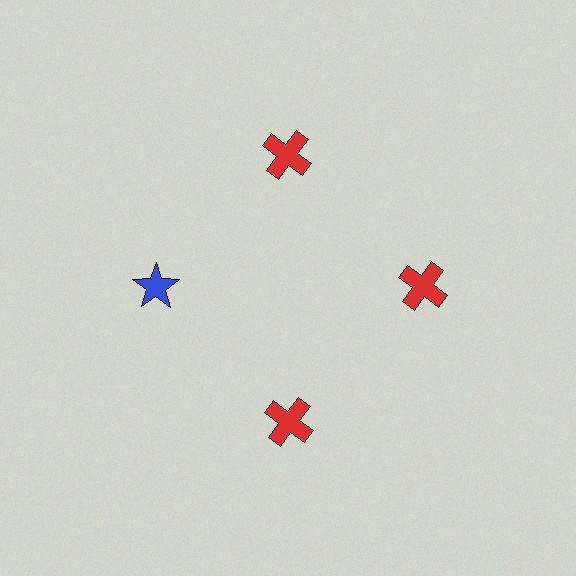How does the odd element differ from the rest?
It differs in both color (blue instead of red) and shape (star instead of cross).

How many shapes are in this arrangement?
There are 4 shapes arranged in a ring pattern.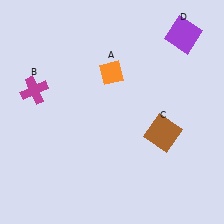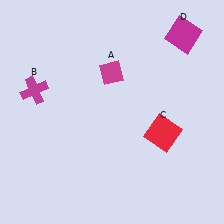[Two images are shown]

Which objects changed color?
A changed from orange to magenta. C changed from brown to red. D changed from purple to magenta.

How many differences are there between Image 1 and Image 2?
There are 3 differences between the two images.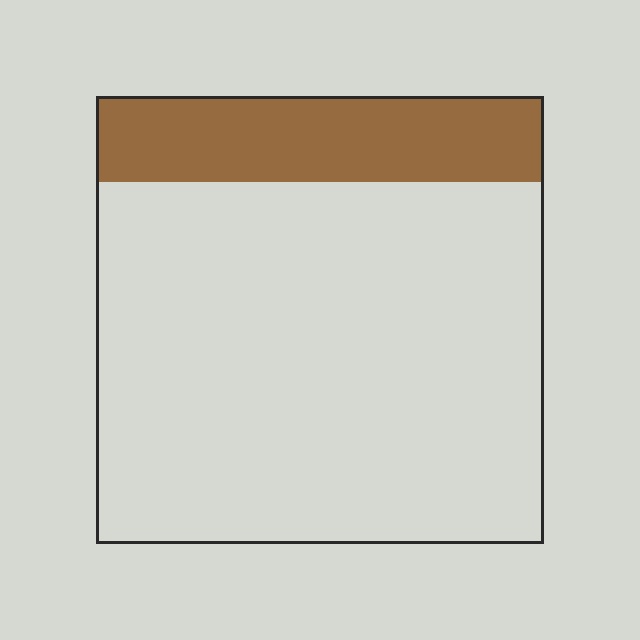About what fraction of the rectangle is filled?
About one fifth (1/5).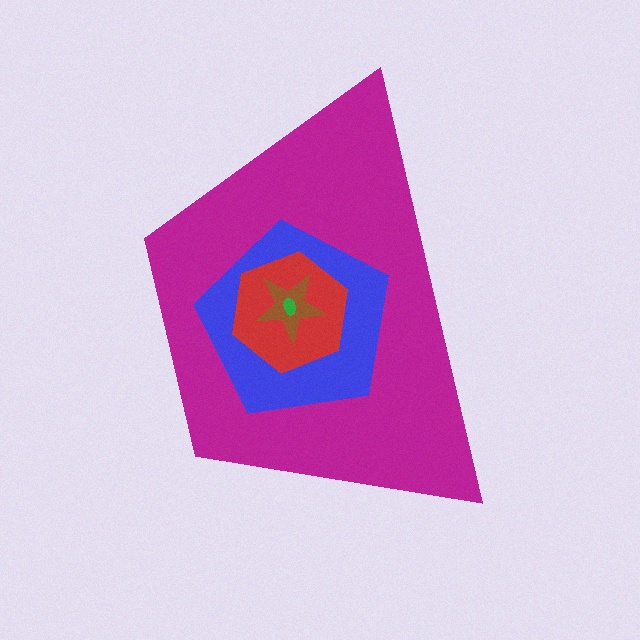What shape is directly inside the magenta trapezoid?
The blue pentagon.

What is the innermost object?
The green ellipse.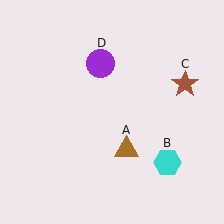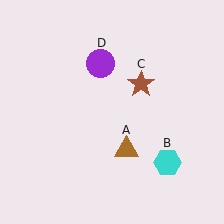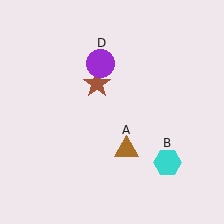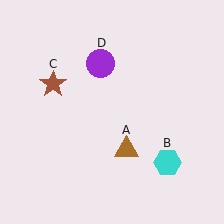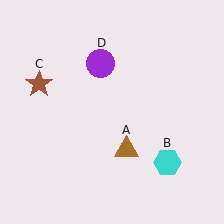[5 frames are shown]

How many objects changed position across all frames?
1 object changed position: brown star (object C).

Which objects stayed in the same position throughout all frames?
Brown triangle (object A) and cyan hexagon (object B) and purple circle (object D) remained stationary.